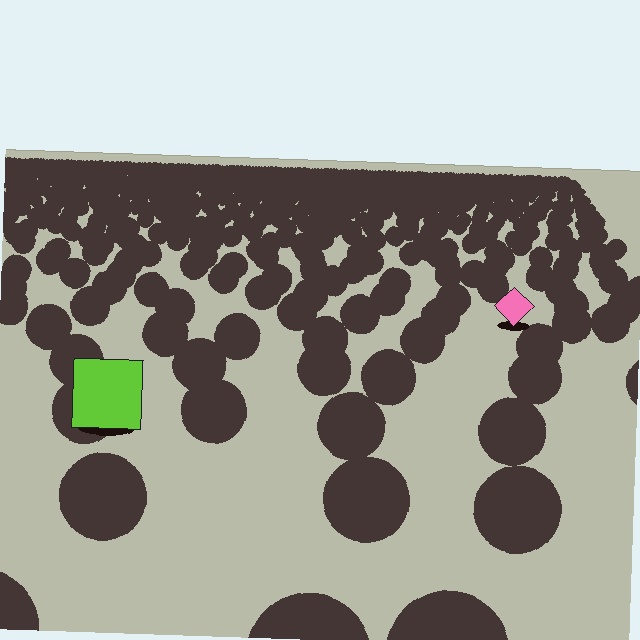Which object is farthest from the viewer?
The pink diamond is farthest from the viewer. It appears smaller and the ground texture around it is denser.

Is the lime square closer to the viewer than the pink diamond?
Yes. The lime square is closer — you can tell from the texture gradient: the ground texture is coarser near it.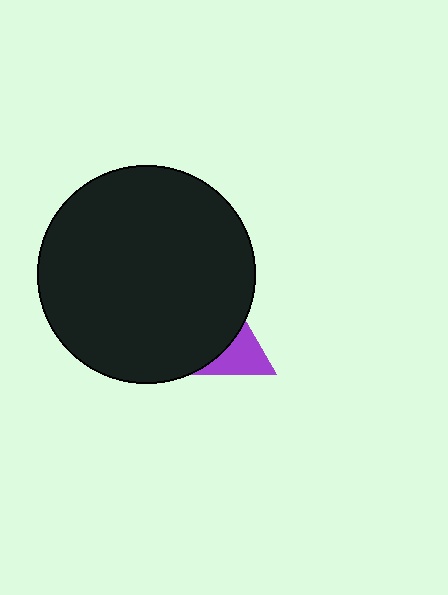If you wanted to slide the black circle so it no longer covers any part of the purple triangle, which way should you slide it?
Slide it toward the upper-left — that is the most direct way to separate the two shapes.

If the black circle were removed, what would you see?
You would see the complete purple triangle.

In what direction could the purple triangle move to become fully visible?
The purple triangle could move toward the lower-right. That would shift it out from behind the black circle entirely.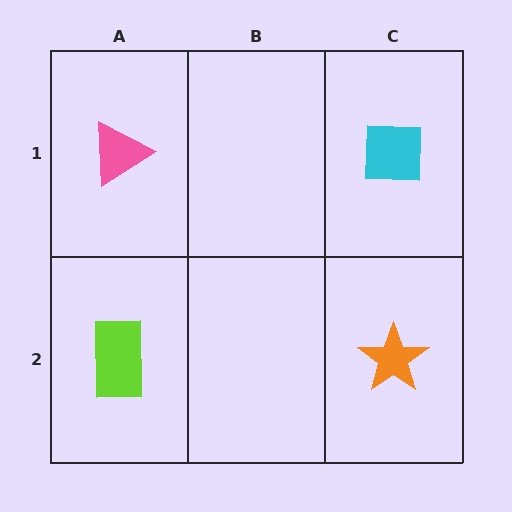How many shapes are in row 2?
2 shapes.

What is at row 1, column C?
A cyan square.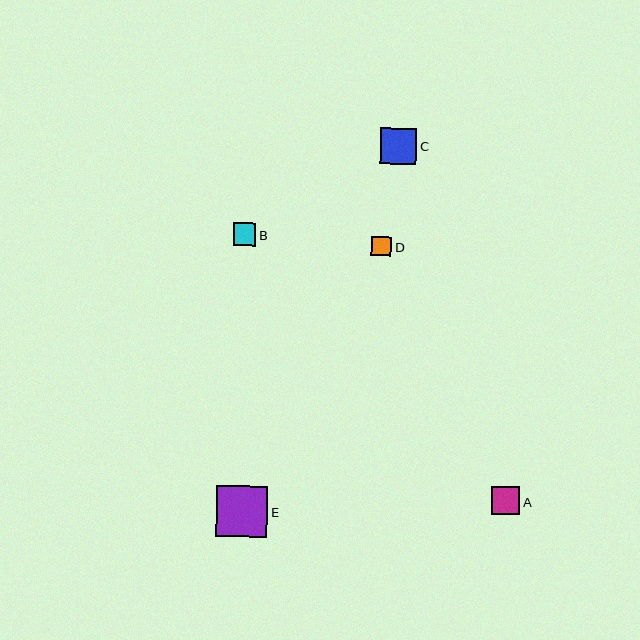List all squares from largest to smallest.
From largest to smallest: E, C, A, B, D.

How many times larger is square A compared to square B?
Square A is approximately 1.3 times the size of square B.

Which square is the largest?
Square E is the largest with a size of approximately 51 pixels.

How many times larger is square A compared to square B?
Square A is approximately 1.3 times the size of square B.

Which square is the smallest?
Square D is the smallest with a size of approximately 20 pixels.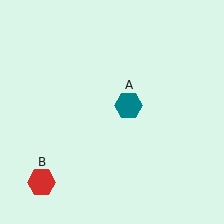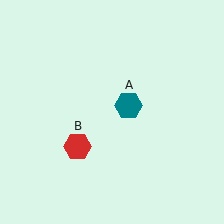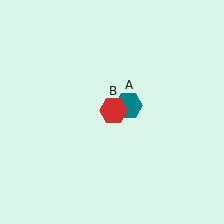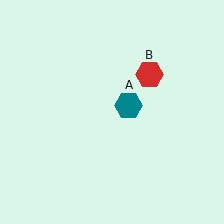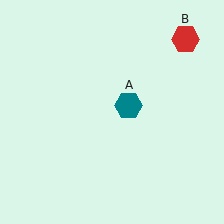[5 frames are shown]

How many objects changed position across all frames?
1 object changed position: red hexagon (object B).